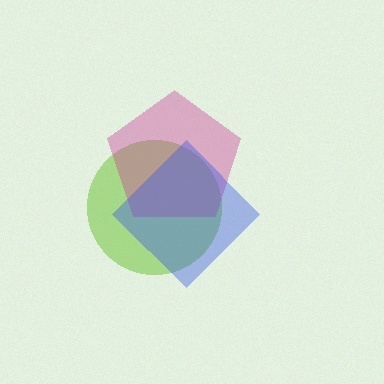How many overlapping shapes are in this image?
There are 3 overlapping shapes in the image.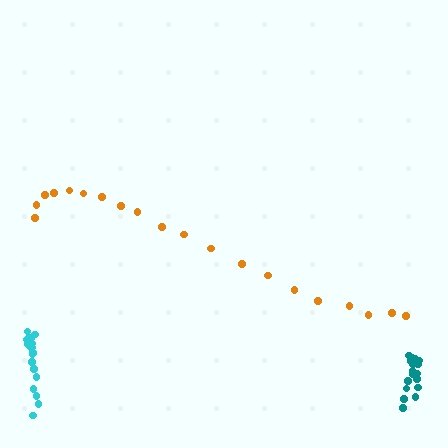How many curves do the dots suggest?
There are 3 distinct paths.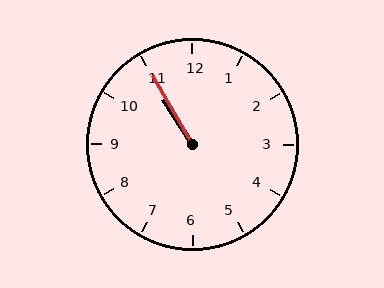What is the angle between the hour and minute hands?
Approximately 2 degrees.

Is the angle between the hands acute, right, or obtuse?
It is acute.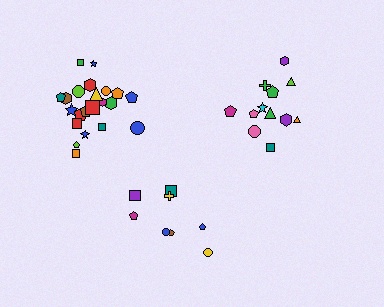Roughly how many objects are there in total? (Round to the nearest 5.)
Roughly 40 objects in total.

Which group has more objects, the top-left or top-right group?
The top-left group.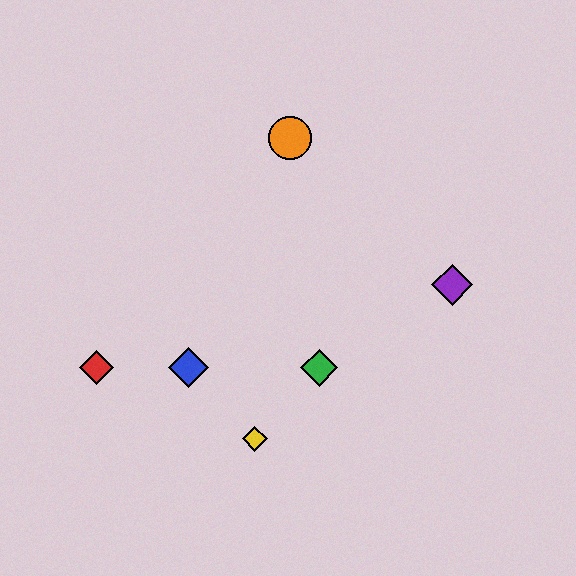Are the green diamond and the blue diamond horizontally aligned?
Yes, both are at y≈368.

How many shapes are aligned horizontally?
3 shapes (the red diamond, the blue diamond, the green diamond) are aligned horizontally.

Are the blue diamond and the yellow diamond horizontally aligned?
No, the blue diamond is at y≈368 and the yellow diamond is at y≈439.